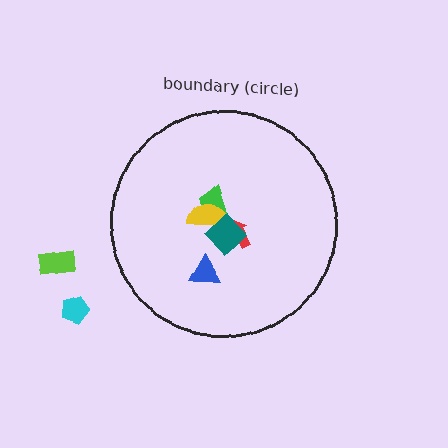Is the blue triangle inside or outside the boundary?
Inside.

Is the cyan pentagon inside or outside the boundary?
Outside.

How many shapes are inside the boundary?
5 inside, 2 outside.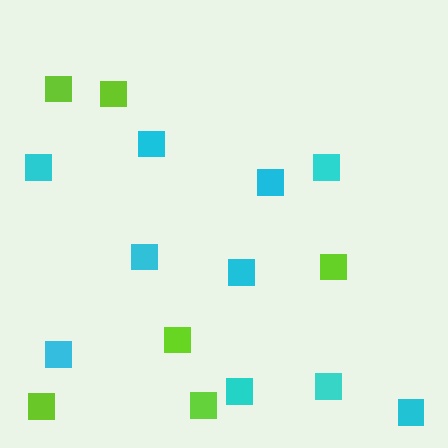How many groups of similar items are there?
There are 2 groups: one group of cyan squares (10) and one group of lime squares (6).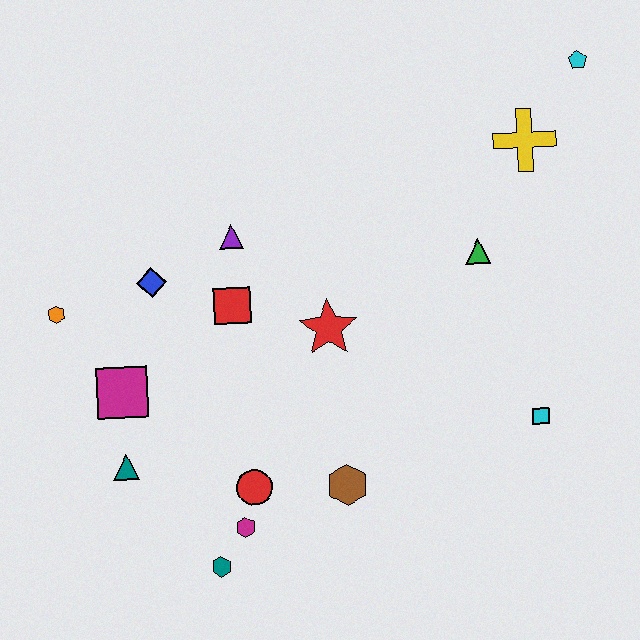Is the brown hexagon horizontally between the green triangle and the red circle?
Yes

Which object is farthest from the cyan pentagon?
The teal hexagon is farthest from the cyan pentagon.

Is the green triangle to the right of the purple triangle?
Yes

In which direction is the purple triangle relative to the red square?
The purple triangle is above the red square.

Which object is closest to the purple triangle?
The red square is closest to the purple triangle.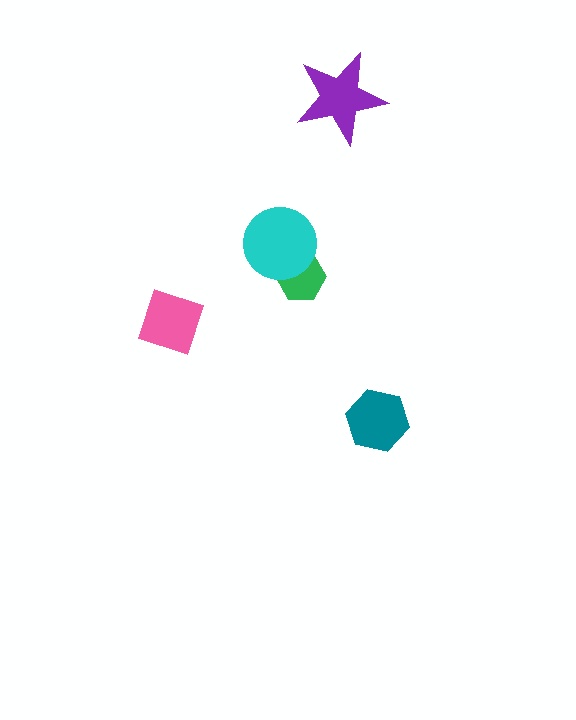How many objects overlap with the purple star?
0 objects overlap with the purple star.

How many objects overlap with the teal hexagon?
0 objects overlap with the teal hexagon.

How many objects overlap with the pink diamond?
0 objects overlap with the pink diamond.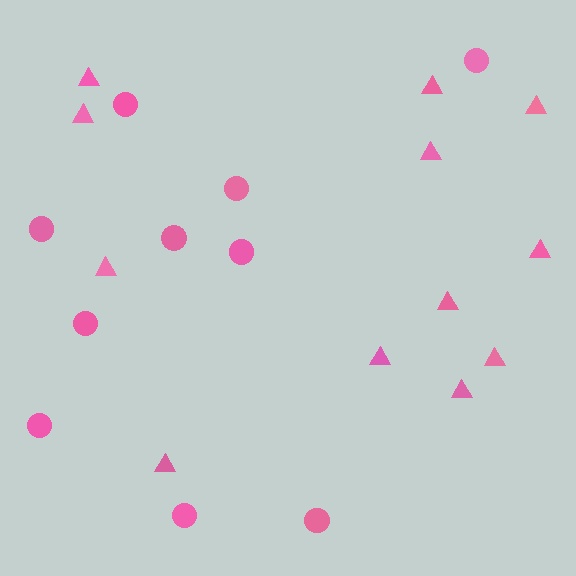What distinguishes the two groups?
There are 2 groups: one group of circles (10) and one group of triangles (12).